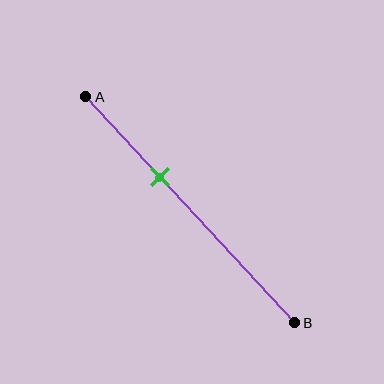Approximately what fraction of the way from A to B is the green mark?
The green mark is approximately 35% of the way from A to B.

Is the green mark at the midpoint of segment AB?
No, the mark is at about 35% from A, not at the 50% midpoint.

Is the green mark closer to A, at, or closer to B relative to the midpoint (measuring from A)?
The green mark is closer to point A than the midpoint of segment AB.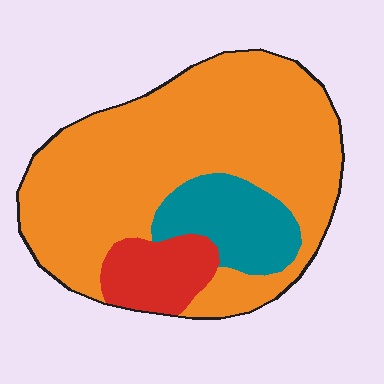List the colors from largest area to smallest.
From largest to smallest: orange, teal, red.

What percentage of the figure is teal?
Teal takes up about one sixth (1/6) of the figure.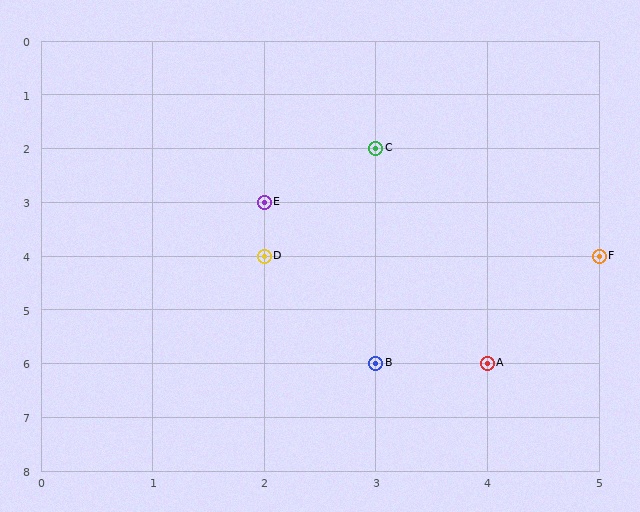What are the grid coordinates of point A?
Point A is at grid coordinates (4, 6).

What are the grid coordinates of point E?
Point E is at grid coordinates (2, 3).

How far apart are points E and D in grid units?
Points E and D are 1 row apart.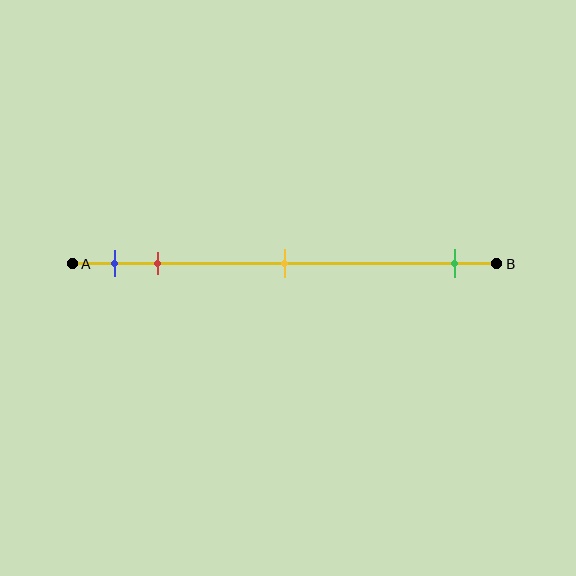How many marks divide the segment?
There are 4 marks dividing the segment.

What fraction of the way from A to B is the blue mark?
The blue mark is approximately 10% (0.1) of the way from A to B.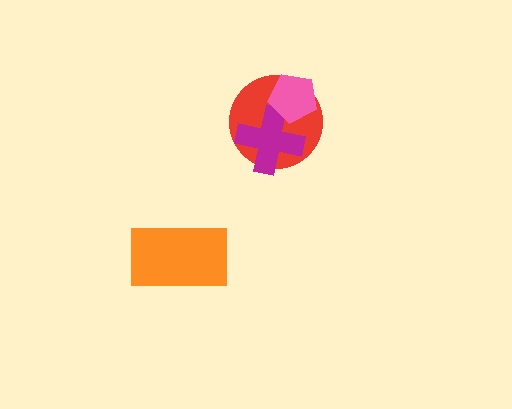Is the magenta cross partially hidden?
Yes, it is partially covered by another shape.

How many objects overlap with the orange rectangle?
0 objects overlap with the orange rectangle.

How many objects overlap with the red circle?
2 objects overlap with the red circle.